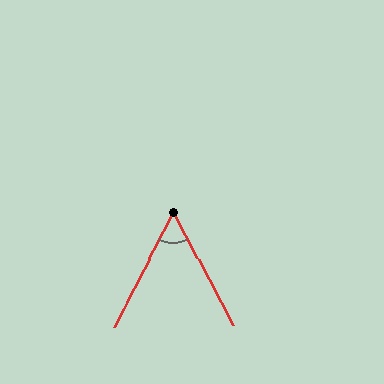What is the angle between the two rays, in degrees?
Approximately 56 degrees.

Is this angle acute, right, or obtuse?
It is acute.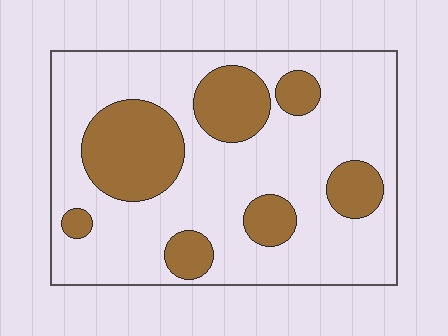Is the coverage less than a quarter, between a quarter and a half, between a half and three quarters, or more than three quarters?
Between a quarter and a half.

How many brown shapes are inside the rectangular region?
7.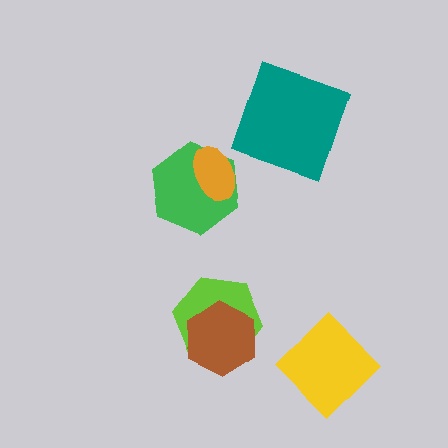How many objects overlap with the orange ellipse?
1 object overlaps with the orange ellipse.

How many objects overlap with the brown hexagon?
1 object overlaps with the brown hexagon.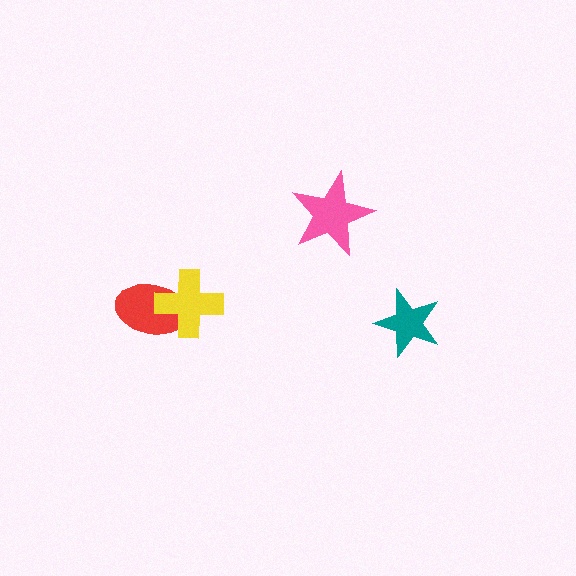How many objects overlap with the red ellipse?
1 object overlaps with the red ellipse.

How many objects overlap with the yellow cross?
1 object overlaps with the yellow cross.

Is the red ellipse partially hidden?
Yes, it is partially covered by another shape.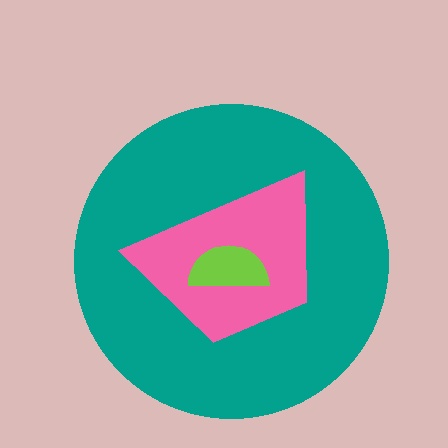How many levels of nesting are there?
3.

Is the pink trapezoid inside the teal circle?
Yes.